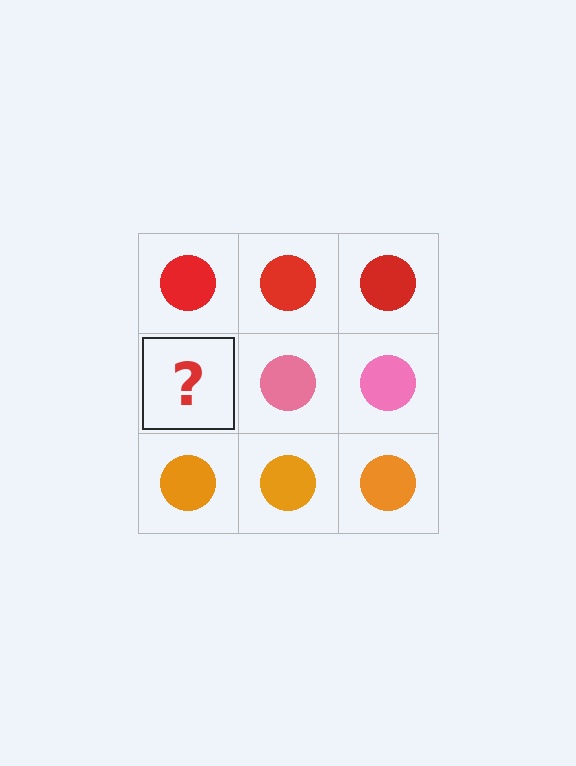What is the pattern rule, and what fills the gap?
The rule is that each row has a consistent color. The gap should be filled with a pink circle.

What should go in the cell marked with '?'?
The missing cell should contain a pink circle.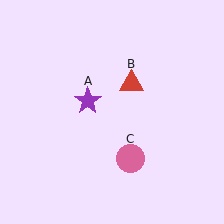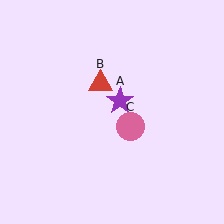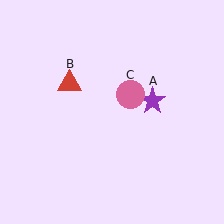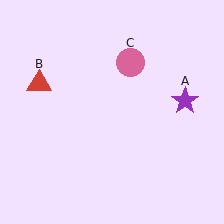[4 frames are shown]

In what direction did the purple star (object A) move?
The purple star (object A) moved right.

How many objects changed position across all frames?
3 objects changed position: purple star (object A), red triangle (object B), pink circle (object C).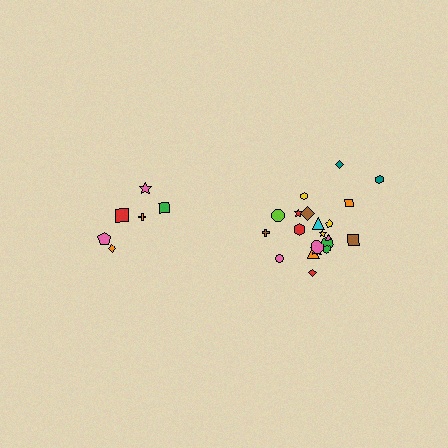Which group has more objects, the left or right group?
The right group.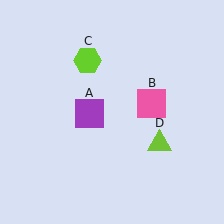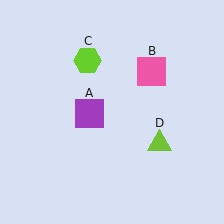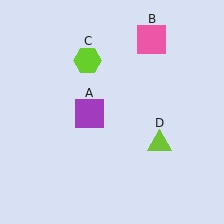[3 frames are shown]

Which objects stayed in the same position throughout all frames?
Purple square (object A) and lime hexagon (object C) and lime triangle (object D) remained stationary.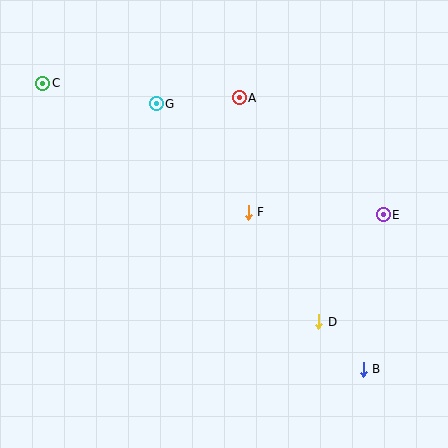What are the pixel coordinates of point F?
Point F is at (248, 212).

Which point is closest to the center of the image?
Point F at (248, 212) is closest to the center.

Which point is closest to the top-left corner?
Point C is closest to the top-left corner.